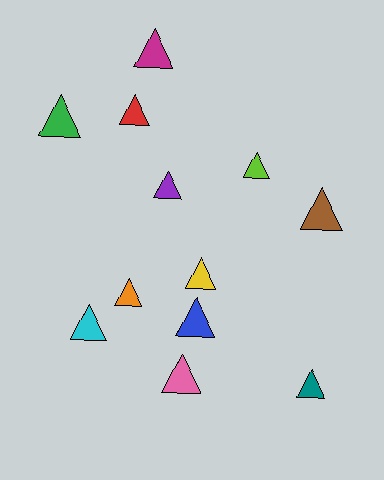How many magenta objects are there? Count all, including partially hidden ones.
There is 1 magenta object.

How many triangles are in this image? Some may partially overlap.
There are 12 triangles.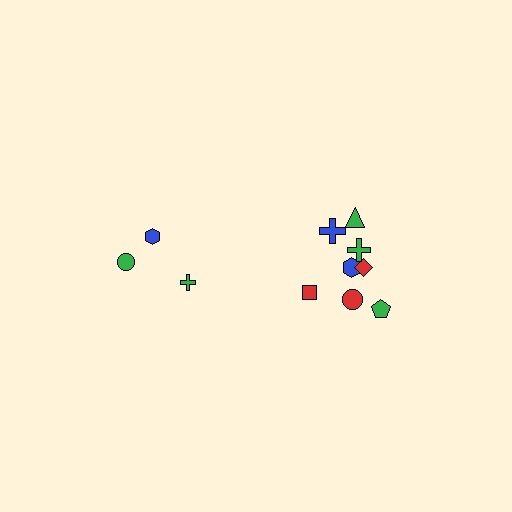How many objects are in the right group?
There are 8 objects.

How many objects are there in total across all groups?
There are 11 objects.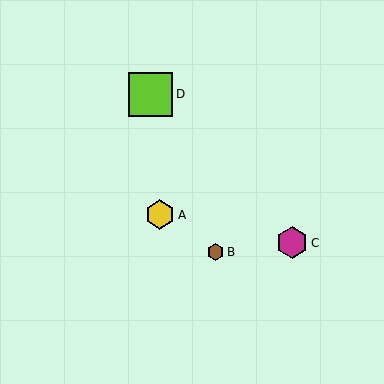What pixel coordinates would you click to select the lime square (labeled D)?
Click at (150, 94) to select the lime square D.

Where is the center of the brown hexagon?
The center of the brown hexagon is at (215, 252).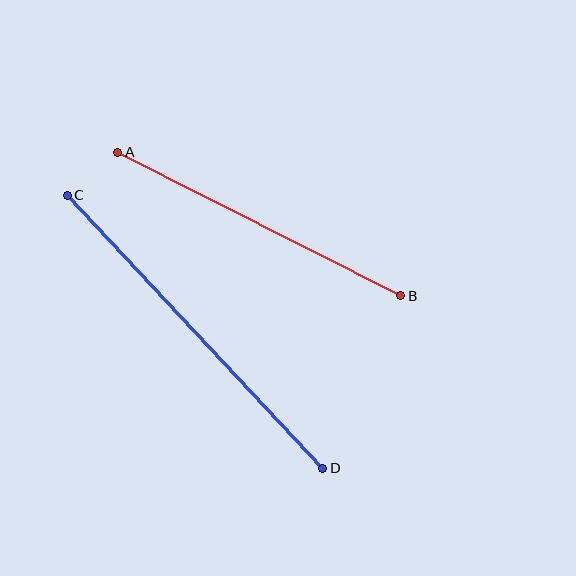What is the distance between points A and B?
The distance is approximately 317 pixels.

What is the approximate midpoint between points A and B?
The midpoint is at approximately (259, 224) pixels.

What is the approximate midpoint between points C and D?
The midpoint is at approximately (195, 332) pixels.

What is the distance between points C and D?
The distance is approximately 374 pixels.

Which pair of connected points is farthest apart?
Points C and D are farthest apart.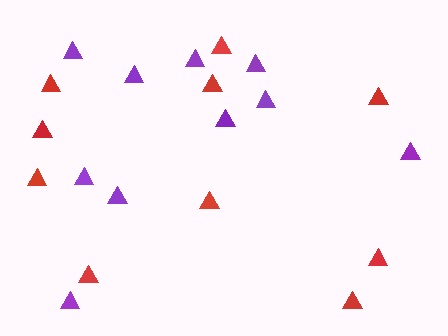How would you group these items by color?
There are 2 groups: one group of purple triangles (10) and one group of red triangles (10).